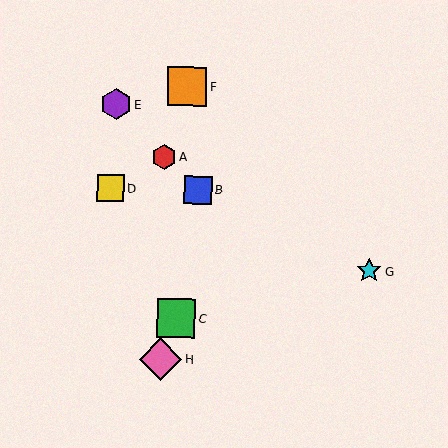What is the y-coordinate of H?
Object H is at y≈359.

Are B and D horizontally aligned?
Yes, both are at y≈190.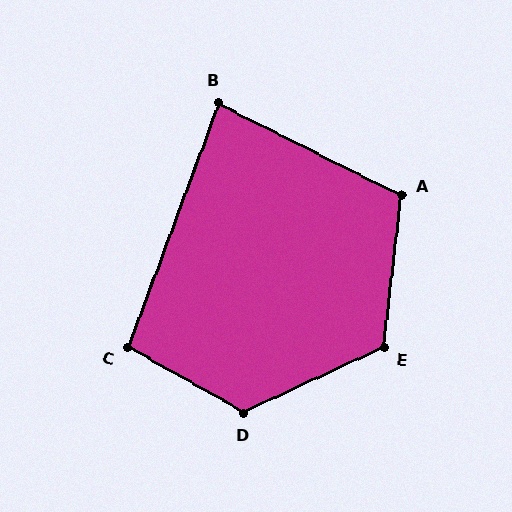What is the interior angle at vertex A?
Approximately 110 degrees (obtuse).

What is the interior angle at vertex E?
Approximately 121 degrees (obtuse).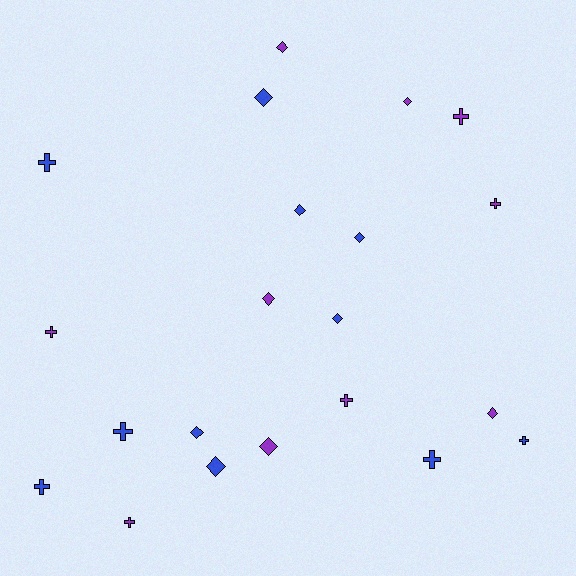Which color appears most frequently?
Blue, with 11 objects.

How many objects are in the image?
There are 21 objects.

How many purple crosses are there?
There are 5 purple crosses.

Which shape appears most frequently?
Diamond, with 11 objects.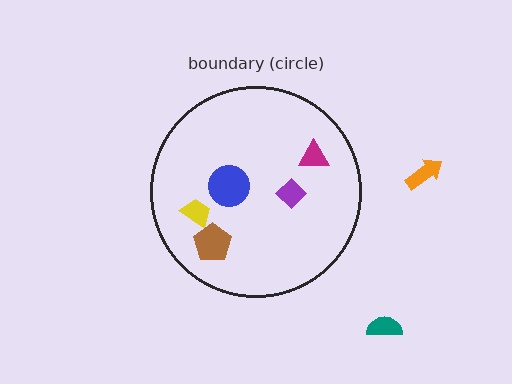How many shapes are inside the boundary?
5 inside, 2 outside.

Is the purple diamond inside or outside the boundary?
Inside.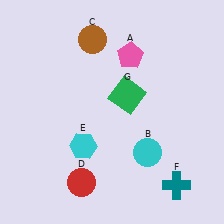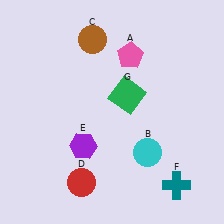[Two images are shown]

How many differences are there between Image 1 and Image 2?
There is 1 difference between the two images.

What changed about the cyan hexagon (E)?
In Image 1, E is cyan. In Image 2, it changed to purple.